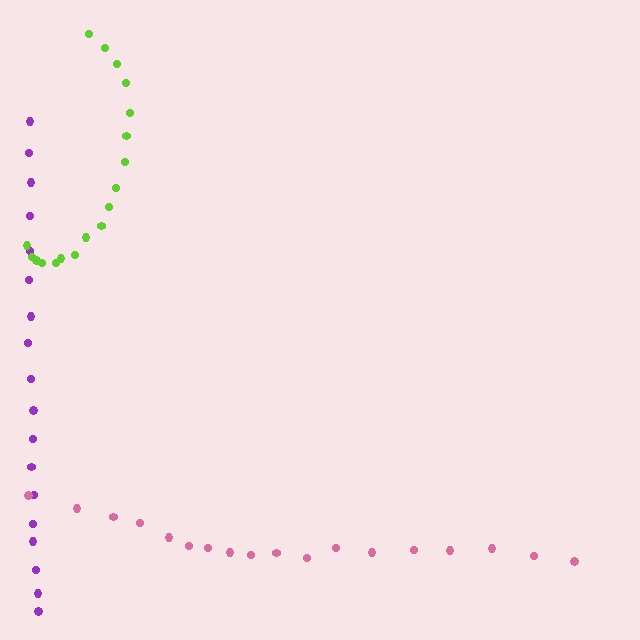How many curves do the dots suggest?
There are 3 distinct paths.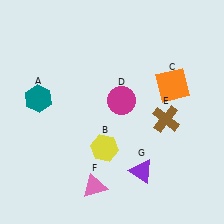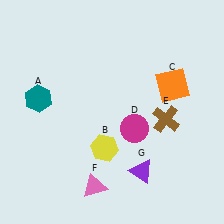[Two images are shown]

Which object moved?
The magenta circle (D) moved down.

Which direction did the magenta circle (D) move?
The magenta circle (D) moved down.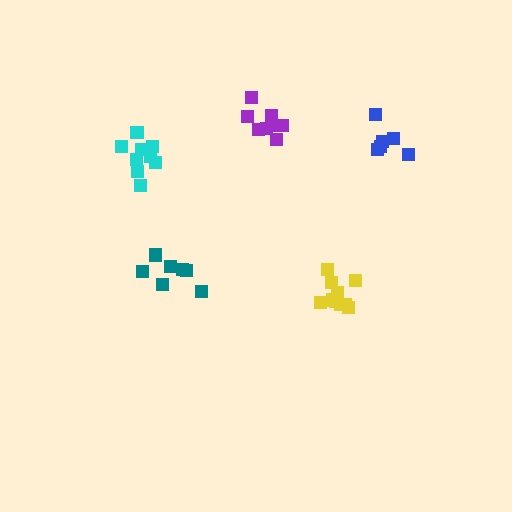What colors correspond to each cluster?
The clusters are colored: purple, yellow, teal, cyan, blue.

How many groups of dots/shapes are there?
There are 5 groups.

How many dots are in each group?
Group 1: 9 dots, Group 2: 10 dots, Group 3: 7 dots, Group 4: 9 dots, Group 5: 6 dots (41 total).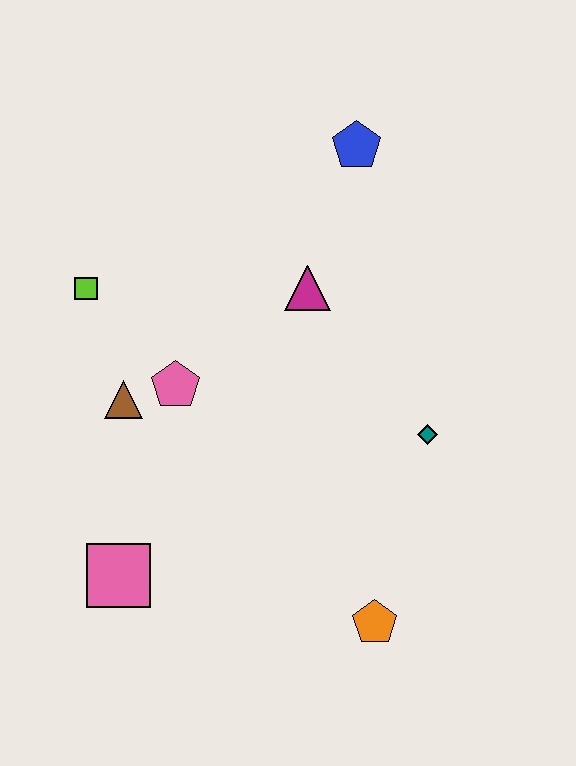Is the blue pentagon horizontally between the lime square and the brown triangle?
No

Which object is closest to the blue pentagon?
The magenta triangle is closest to the blue pentagon.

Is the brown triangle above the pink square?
Yes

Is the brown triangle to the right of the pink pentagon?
No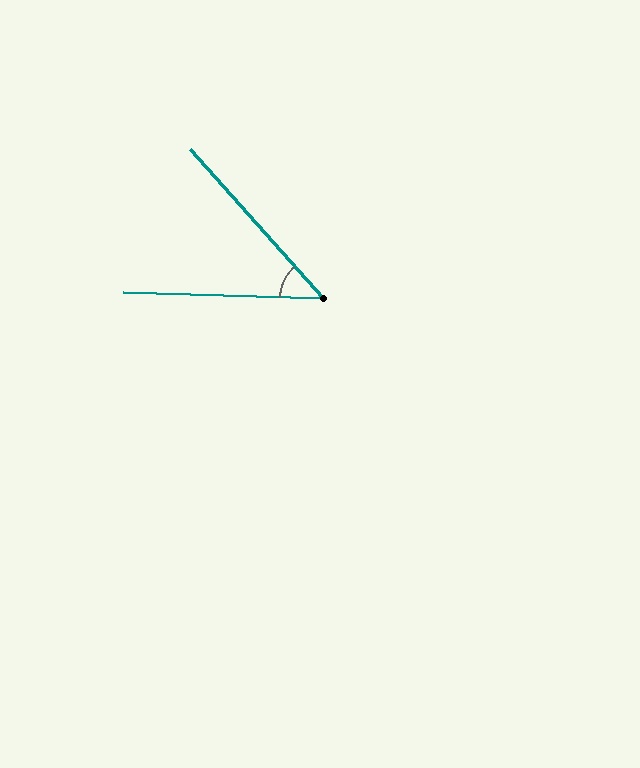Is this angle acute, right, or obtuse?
It is acute.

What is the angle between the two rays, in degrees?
Approximately 46 degrees.